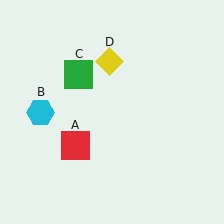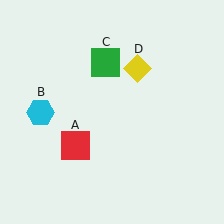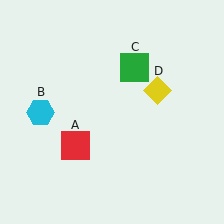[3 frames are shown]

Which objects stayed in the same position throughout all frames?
Red square (object A) and cyan hexagon (object B) remained stationary.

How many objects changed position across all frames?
2 objects changed position: green square (object C), yellow diamond (object D).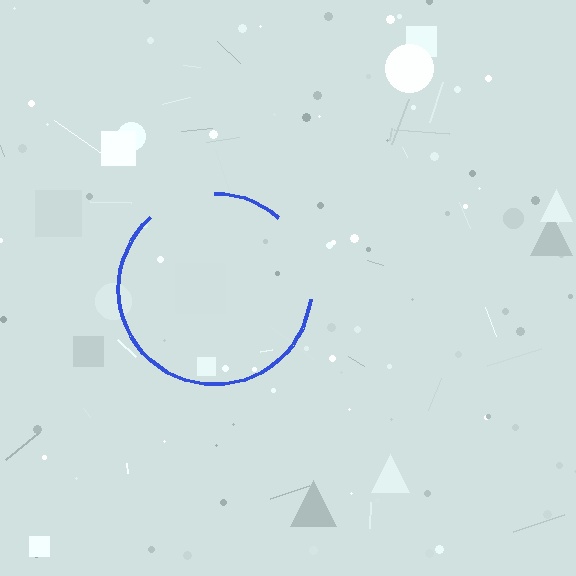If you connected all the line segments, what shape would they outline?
They would outline a circle.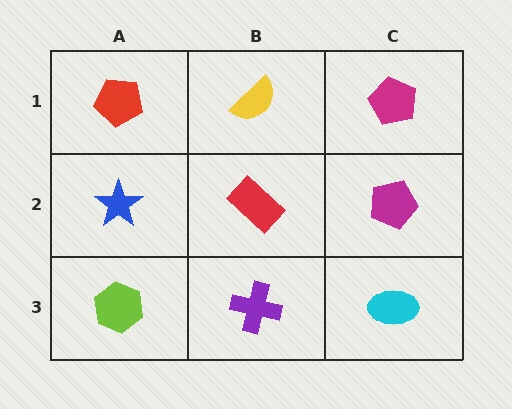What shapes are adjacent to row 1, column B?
A red rectangle (row 2, column B), a red pentagon (row 1, column A), a magenta pentagon (row 1, column C).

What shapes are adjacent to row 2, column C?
A magenta pentagon (row 1, column C), a cyan ellipse (row 3, column C), a red rectangle (row 2, column B).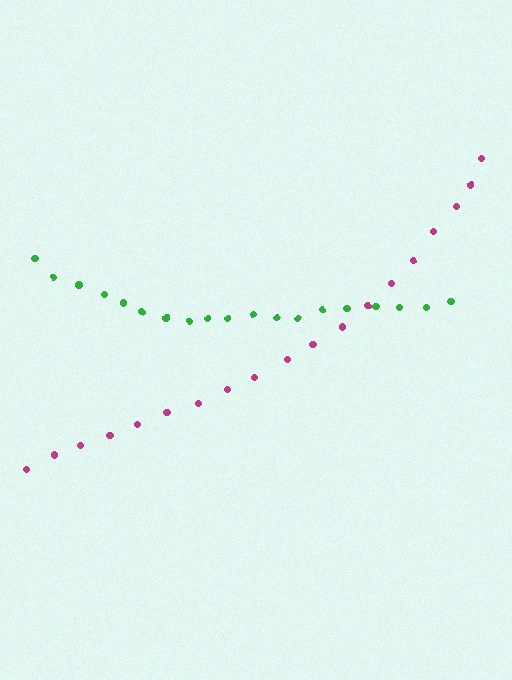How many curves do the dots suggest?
There are 2 distinct paths.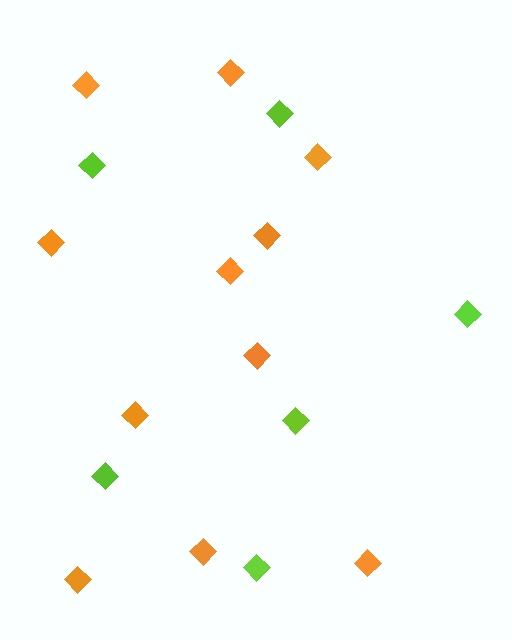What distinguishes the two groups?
There are 2 groups: one group of lime diamonds (6) and one group of orange diamonds (11).